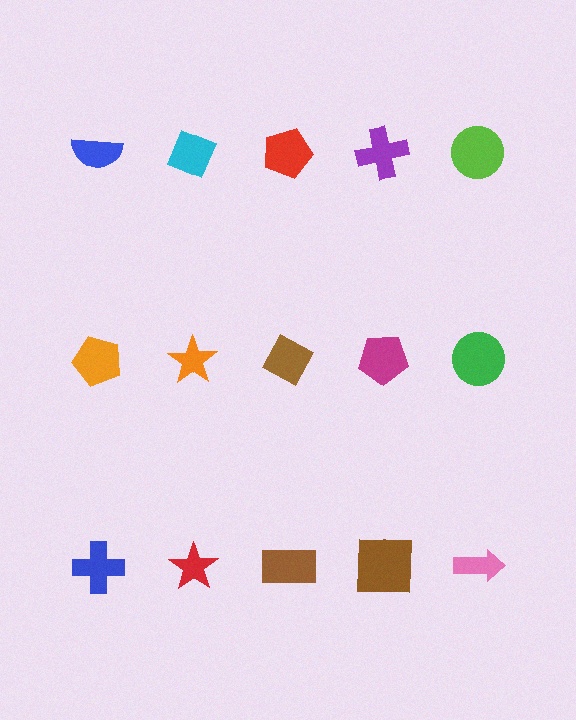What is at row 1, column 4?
A purple cross.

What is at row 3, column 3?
A brown rectangle.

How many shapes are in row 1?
5 shapes.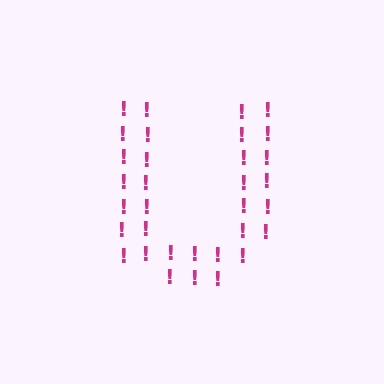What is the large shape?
The large shape is the letter U.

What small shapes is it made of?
It is made of small exclamation marks.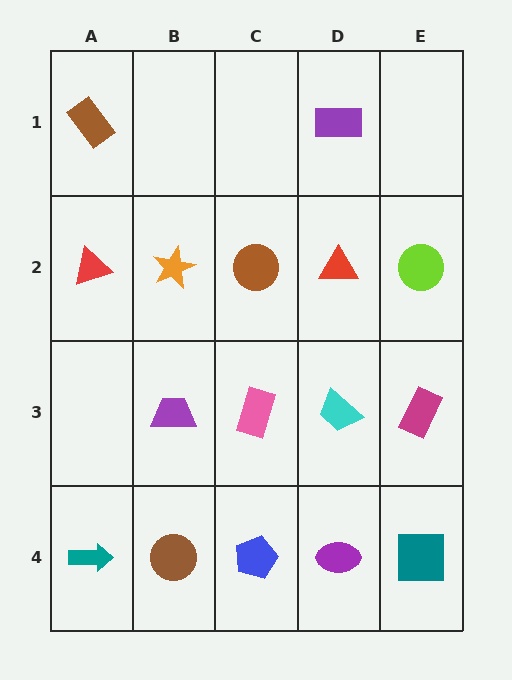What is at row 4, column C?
A blue pentagon.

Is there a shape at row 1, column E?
No, that cell is empty.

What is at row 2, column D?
A red triangle.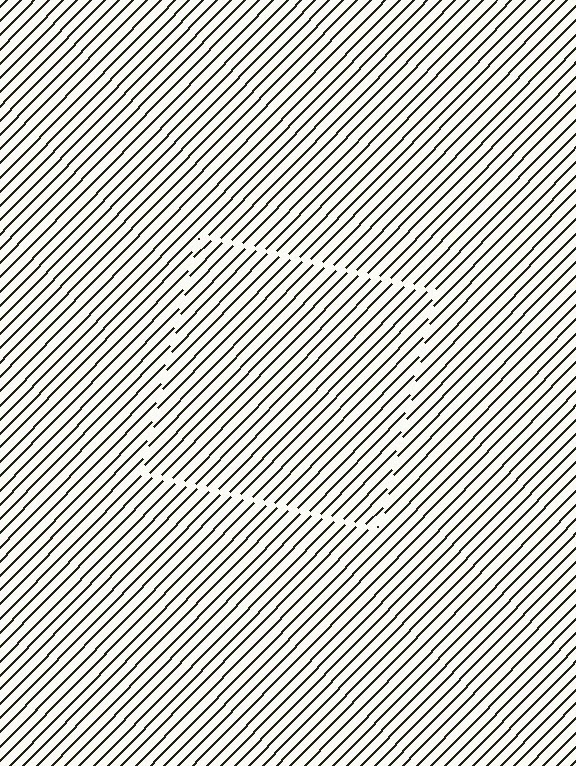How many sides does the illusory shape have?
4 sides — the line-ends trace a square.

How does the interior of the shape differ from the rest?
The interior of the shape contains the same grating, shifted by half a period — the contour is defined by the phase discontinuity where line-ends from the inner and outer gratings abut.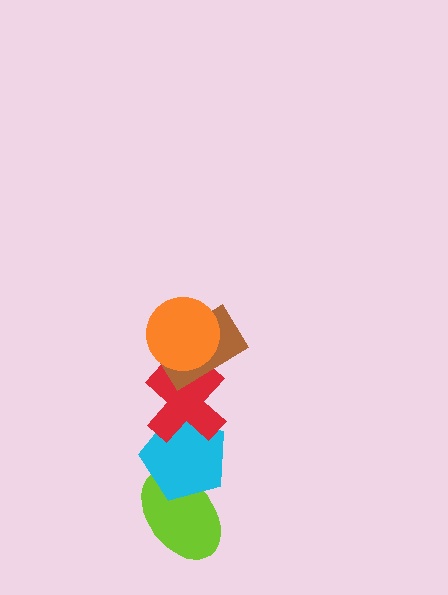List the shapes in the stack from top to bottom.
From top to bottom: the orange circle, the brown rectangle, the red cross, the cyan pentagon, the lime ellipse.